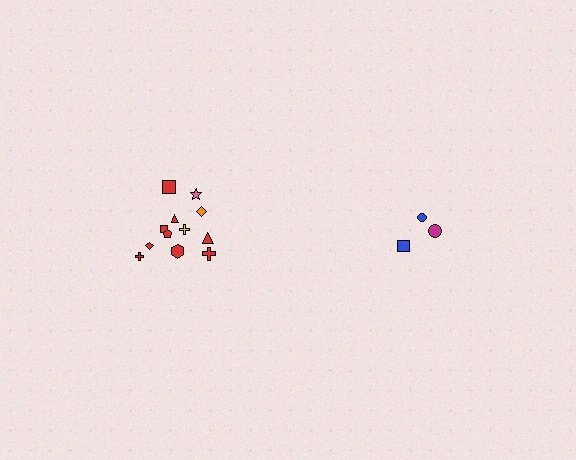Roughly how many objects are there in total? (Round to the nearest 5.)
Roughly 15 objects in total.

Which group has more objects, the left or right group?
The left group.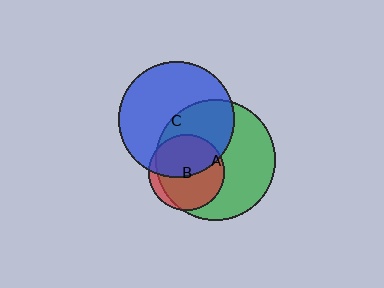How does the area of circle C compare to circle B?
Approximately 2.3 times.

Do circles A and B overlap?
Yes.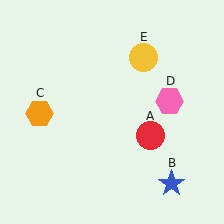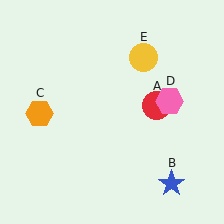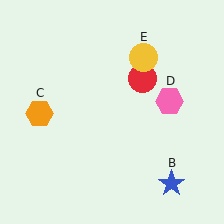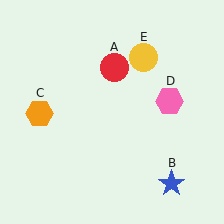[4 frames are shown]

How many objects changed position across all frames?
1 object changed position: red circle (object A).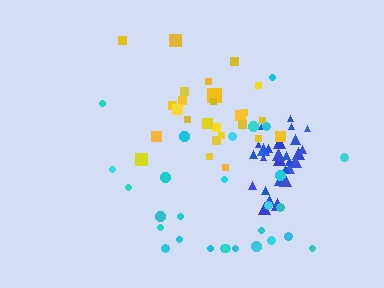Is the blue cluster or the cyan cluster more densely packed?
Blue.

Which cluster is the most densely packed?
Blue.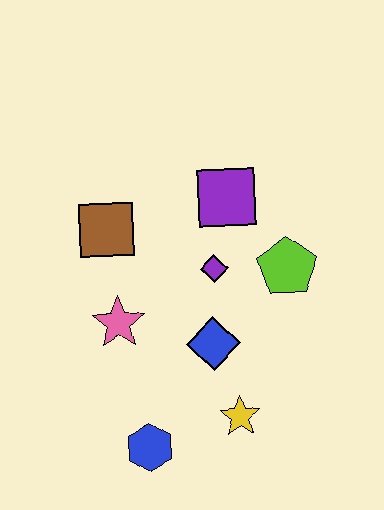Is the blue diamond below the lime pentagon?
Yes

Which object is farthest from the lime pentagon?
The blue hexagon is farthest from the lime pentagon.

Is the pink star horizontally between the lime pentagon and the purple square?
No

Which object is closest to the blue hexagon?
The yellow star is closest to the blue hexagon.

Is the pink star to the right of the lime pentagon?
No